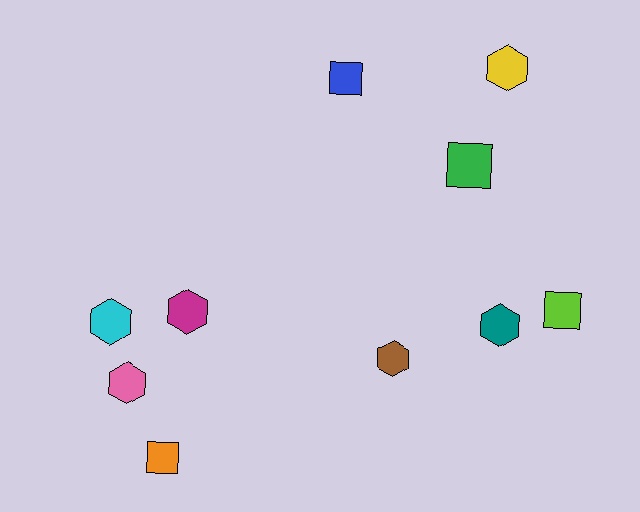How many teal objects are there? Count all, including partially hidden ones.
There is 1 teal object.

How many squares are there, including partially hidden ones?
There are 4 squares.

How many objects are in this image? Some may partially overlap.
There are 10 objects.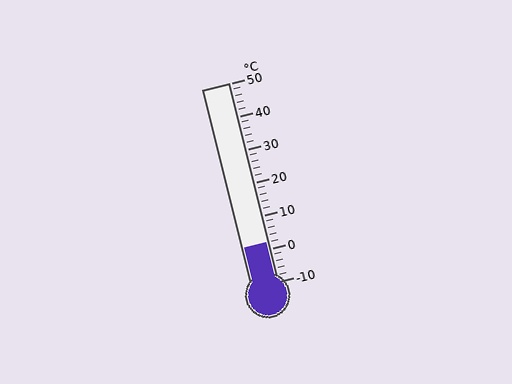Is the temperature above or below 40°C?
The temperature is below 40°C.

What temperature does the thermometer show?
The thermometer shows approximately 2°C.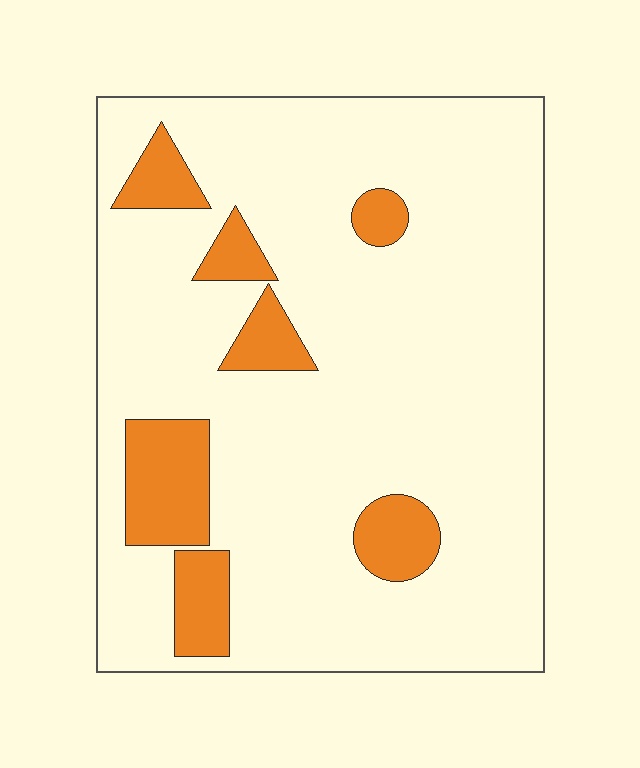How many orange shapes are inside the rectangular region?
7.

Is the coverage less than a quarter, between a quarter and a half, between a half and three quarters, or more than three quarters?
Less than a quarter.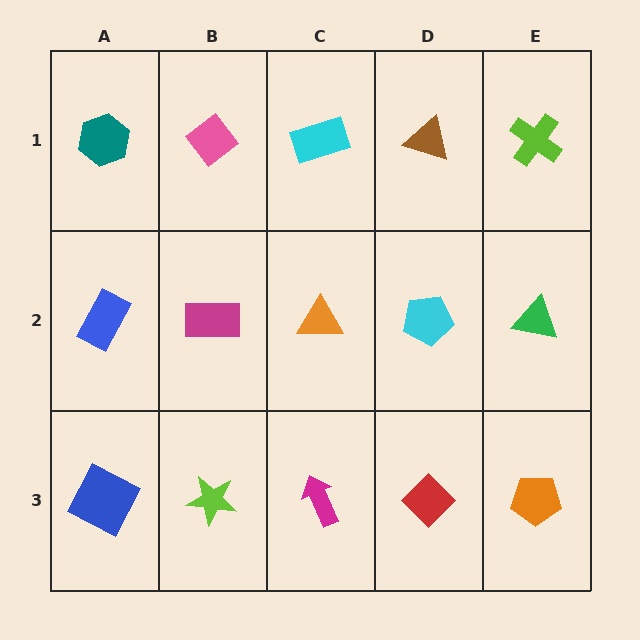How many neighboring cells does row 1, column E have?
2.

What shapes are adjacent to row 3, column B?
A magenta rectangle (row 2, column B), a blue square (row 3, column A), a magenta arrow (row 3, column C).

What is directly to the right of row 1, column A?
A pink diamond.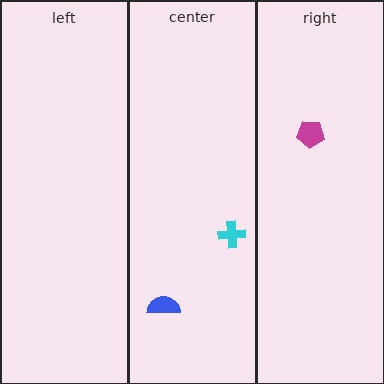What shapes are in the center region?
The blue semicircle, the cyan cross.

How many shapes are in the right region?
1.